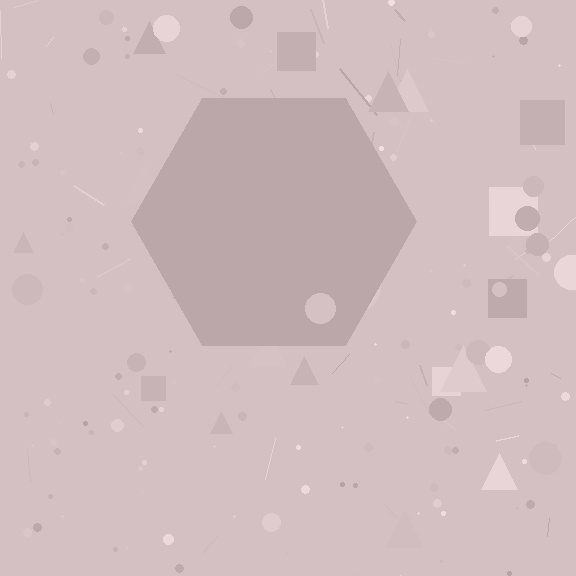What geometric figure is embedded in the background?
A hexagon is embedded in the background.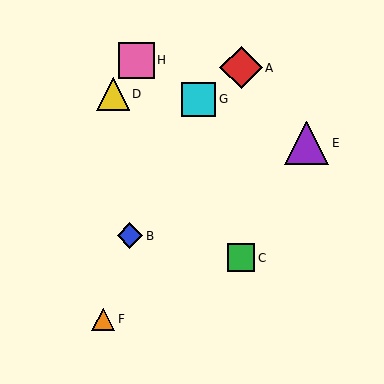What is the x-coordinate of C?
Object C is at x≈241.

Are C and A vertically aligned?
Yes, both are at x≈241.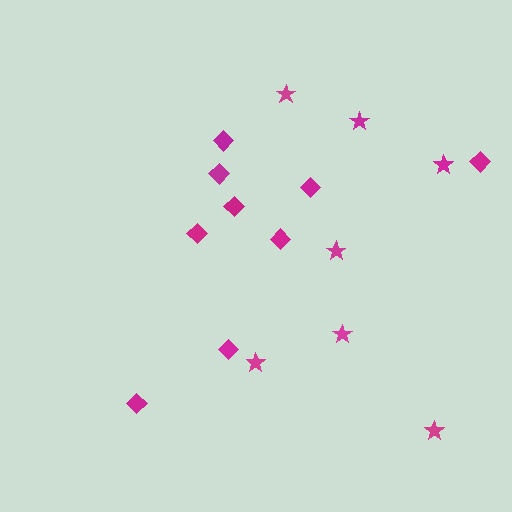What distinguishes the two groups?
There are 2 groups: one group of stars (7) and one group of diamonds (9).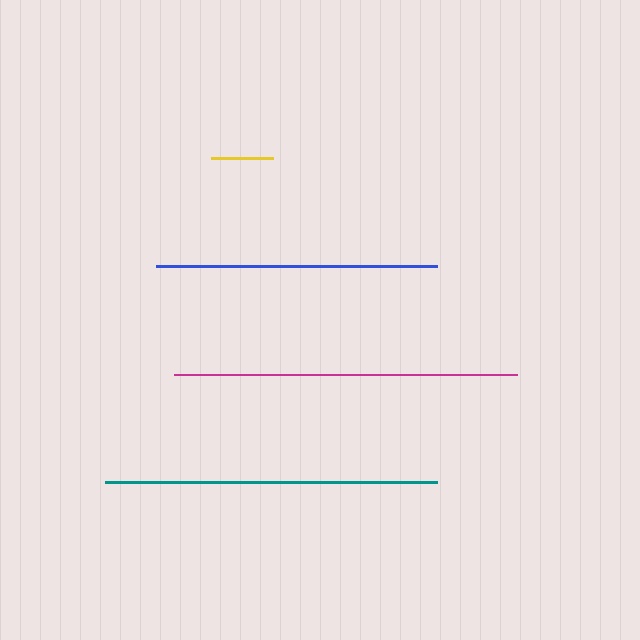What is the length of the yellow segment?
The yellow segment is approximately 62 pixels long.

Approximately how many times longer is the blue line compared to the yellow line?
The blue line is approximately 4.5 times the length of the yellow line.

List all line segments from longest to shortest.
From longest to shortest: magenta, teal, blue, yellow.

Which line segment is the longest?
The magenta line is the longest at approximately 343 pixels.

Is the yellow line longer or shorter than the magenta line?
The magenta line is longer than the yellow line.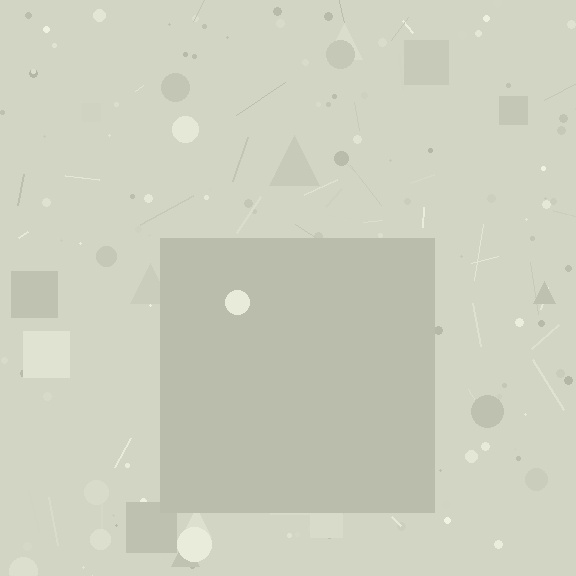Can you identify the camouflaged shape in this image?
The camouflaged shape is a square.